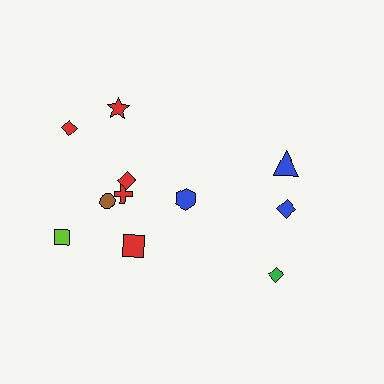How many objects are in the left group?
There are 7 objects.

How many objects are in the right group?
There are 4 objects.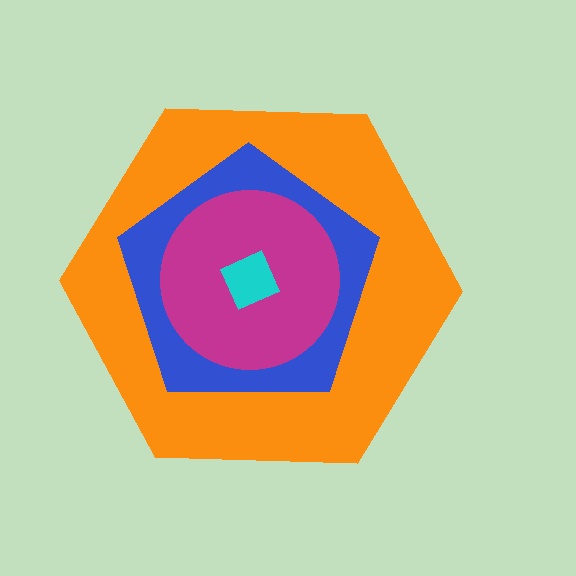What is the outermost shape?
The orange hexagon.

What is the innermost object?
The cyan square.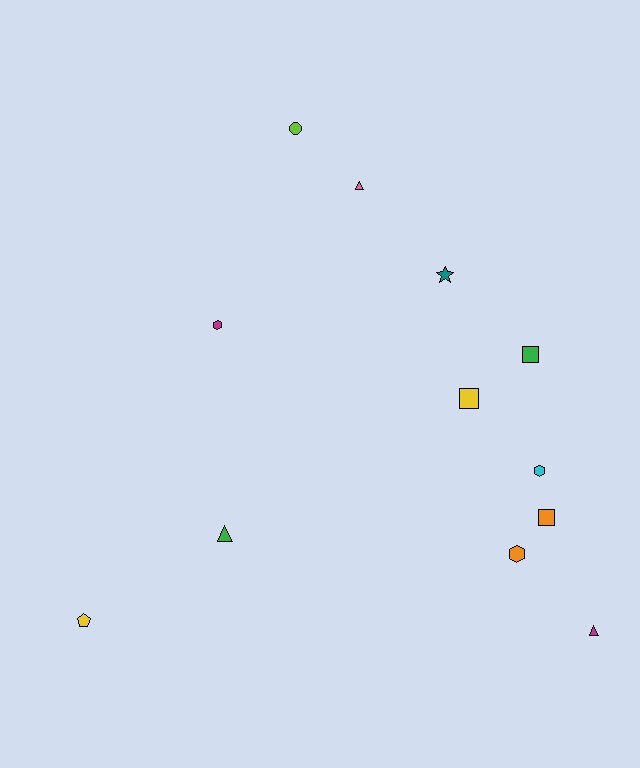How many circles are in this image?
There is 1 circle.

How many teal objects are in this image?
There is 1 teal object.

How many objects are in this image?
There are 12 objects.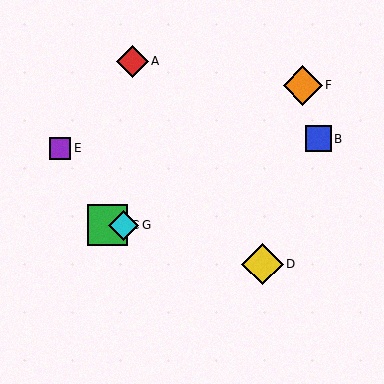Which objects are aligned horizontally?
Objects C, G are aligned horizontally.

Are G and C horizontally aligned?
Yes, both are at y≈225.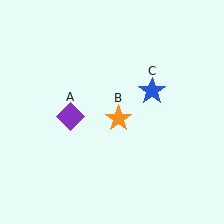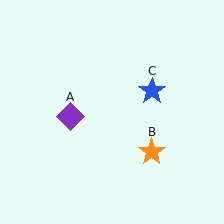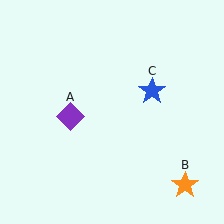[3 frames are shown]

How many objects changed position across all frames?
1 object changed position: orange star (object B).